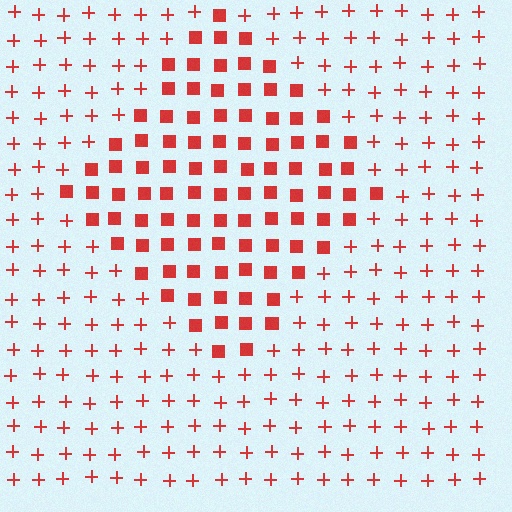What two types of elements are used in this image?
The image uses squares inside the diamond region and plus signs outside it.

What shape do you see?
I see a diamond.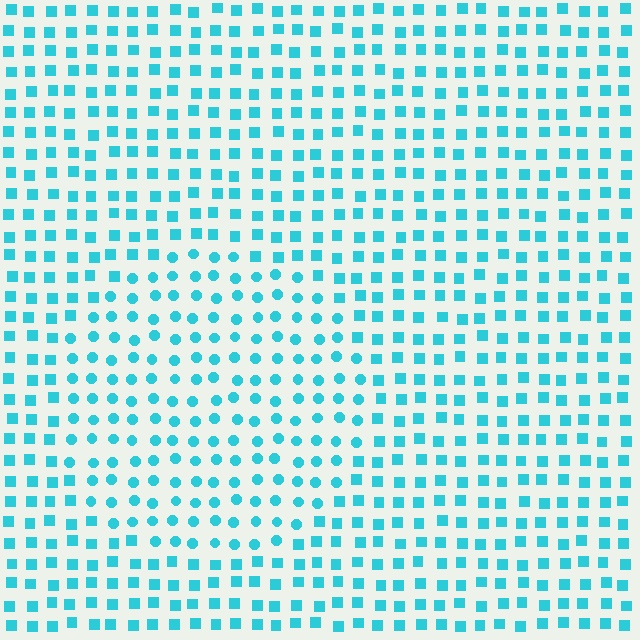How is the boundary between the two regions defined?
The boundary is defined by a change in element shape: circles inside vs. squares outside. All elements share the same color and spacing.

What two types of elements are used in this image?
The image uses circles inside the circle region and squares outside it.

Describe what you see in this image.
The image is filled with small cyan elements arranged in a uniform grid. A circle-shaped region contains circles, while the surrounding area contains squares. The boundary is defined purely by the change in element shape.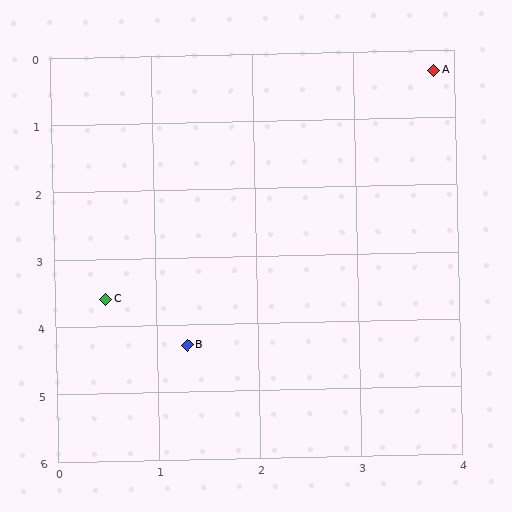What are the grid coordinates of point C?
Point C is at approximately (0.5, 3.6).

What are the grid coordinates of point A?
Point A is at approximately (3.8, 0.3).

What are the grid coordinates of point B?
Point B is at approximately (1.3, 4.3).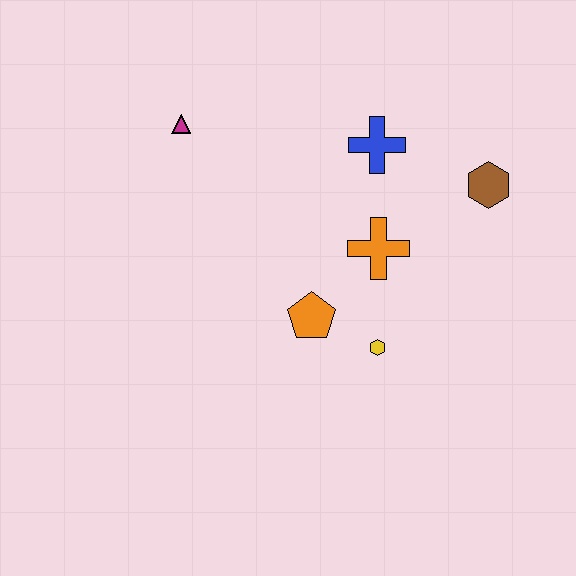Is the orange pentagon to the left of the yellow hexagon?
Yes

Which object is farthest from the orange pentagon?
The magenta triangle is farthest from the orange pentagon.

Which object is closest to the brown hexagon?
The blue cross is closest to the brown hexagon.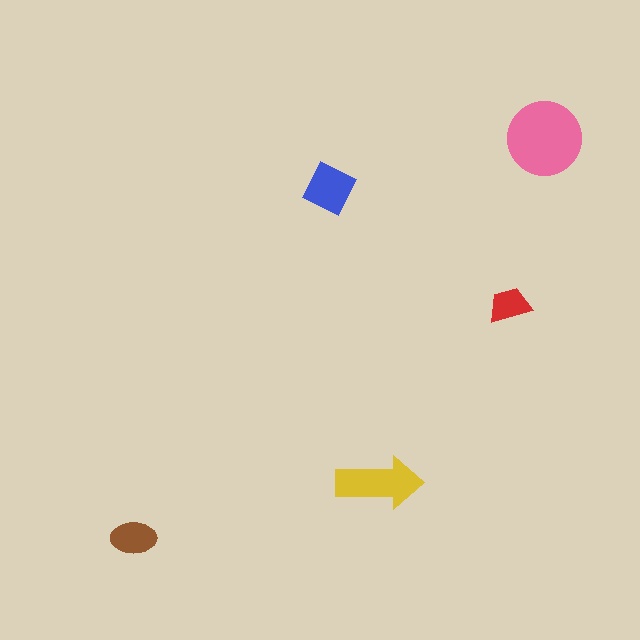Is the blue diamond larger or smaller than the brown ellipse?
Larger.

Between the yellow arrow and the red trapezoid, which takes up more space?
The yellow arrow.